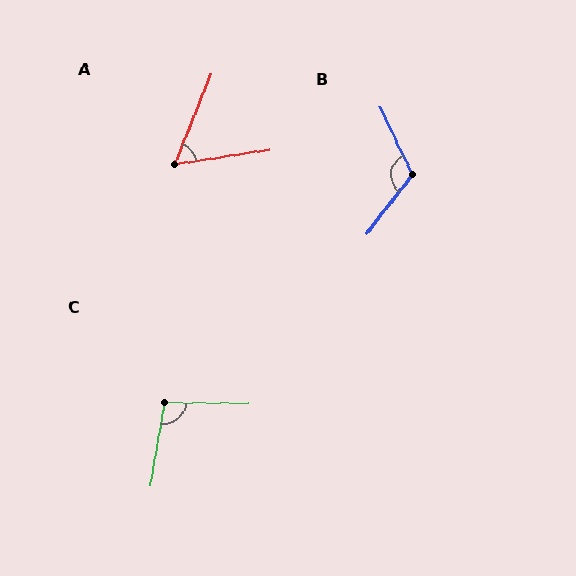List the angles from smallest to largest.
A (59°), C (98°), B (117°).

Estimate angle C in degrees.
Approximately 98 degrees.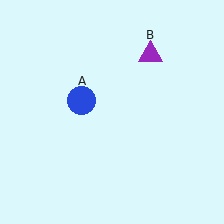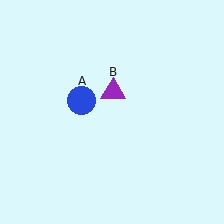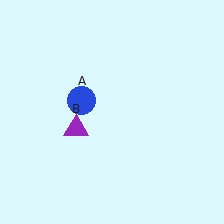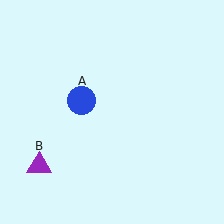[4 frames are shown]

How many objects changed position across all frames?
1 object changed position: purple triangle (object B).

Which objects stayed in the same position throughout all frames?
Blue circle (object A) remained stationary.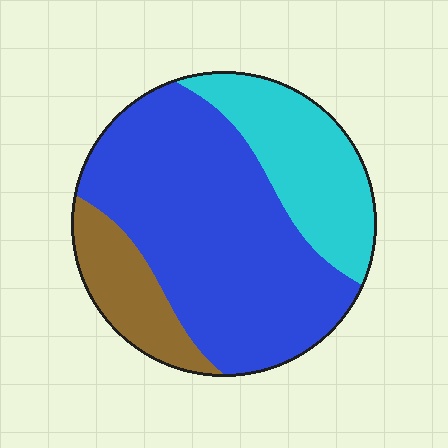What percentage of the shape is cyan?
Cyan covers 25% of the shape.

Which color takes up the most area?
Blue, at roughly 60%.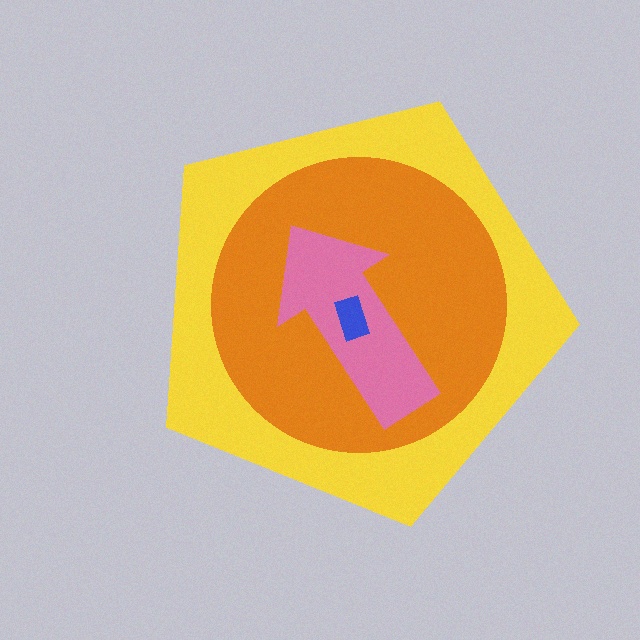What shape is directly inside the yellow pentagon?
The orange circle.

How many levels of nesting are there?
4.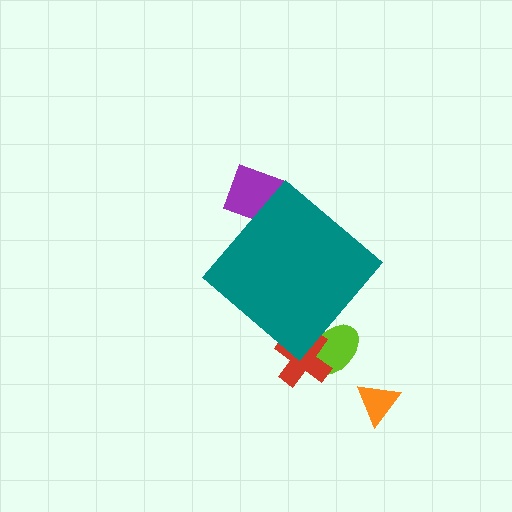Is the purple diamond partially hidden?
Yes, the purple diamond is partially hidden behind the teal diamond.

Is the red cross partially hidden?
Yes, the red cross is partially hidden behind the teal diamond.